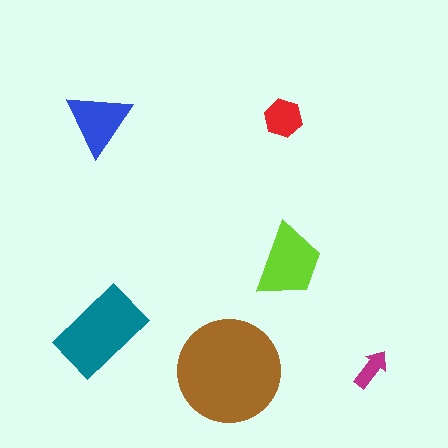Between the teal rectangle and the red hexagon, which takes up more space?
The teal rectangle.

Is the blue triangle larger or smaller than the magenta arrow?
Larger.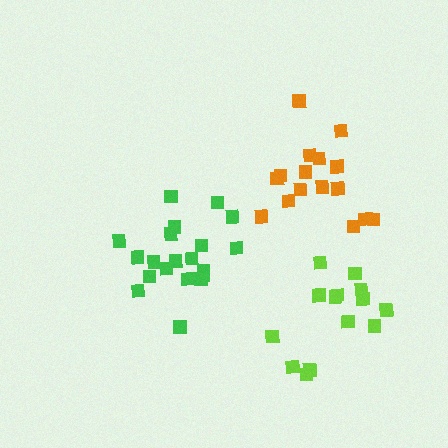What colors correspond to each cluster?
The clusters are colored: green, lime, orange.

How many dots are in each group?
Group 1: 20 dots, Group 2: 15 dots, Group 3: 17 dots (52 total).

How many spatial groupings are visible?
There are 3 spatial groupings.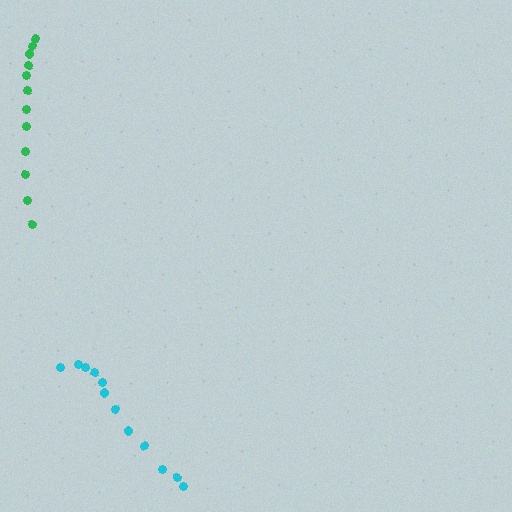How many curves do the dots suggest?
There are 2 distinct paths.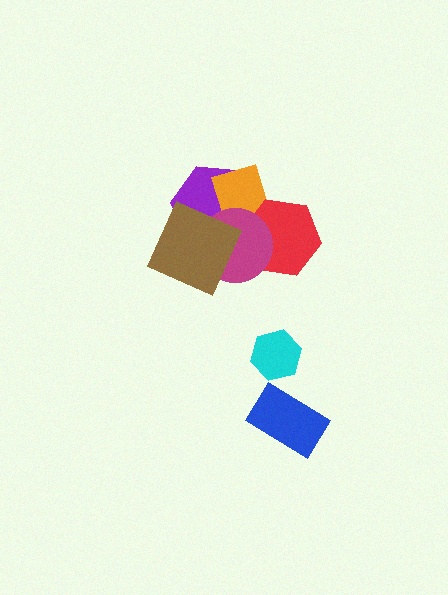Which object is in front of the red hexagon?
The magenta circle is in front of the red hexagon.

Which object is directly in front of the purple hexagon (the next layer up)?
The orange rectangle is directly in front of the purple hexagon.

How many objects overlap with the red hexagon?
3 objects overlap with the red hexagon.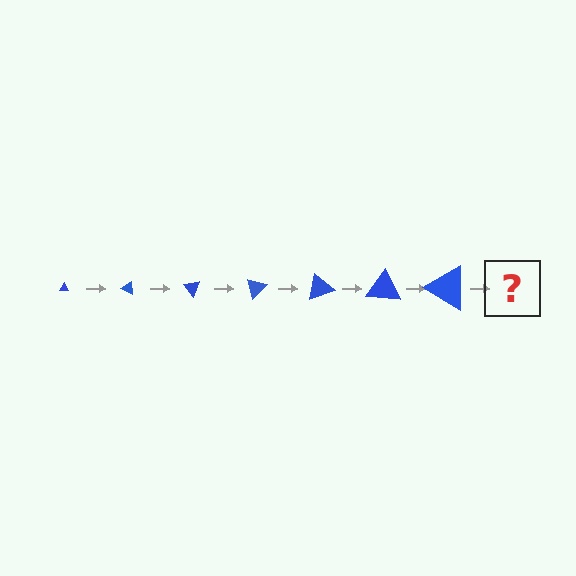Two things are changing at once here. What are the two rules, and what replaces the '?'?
The two rules are that the triangle grows larger each step and it rotates 25 degrees each step. The '?' should be a triangle, larger than the previous one and rotated 175 degrees from the start.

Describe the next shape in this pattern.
It should be a triangle, larger than the previous one and rotated 175 degrees from the start.